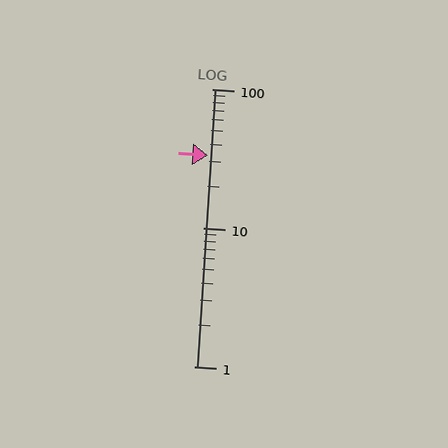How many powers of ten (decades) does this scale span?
The scale spans 2 decades, from 1 to 100.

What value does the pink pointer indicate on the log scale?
The pointer indicates approximately 33.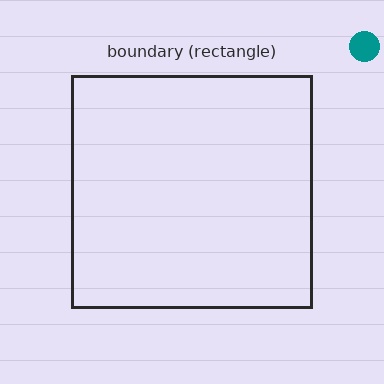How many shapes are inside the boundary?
0 inside, 1 outside.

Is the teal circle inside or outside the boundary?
Outside.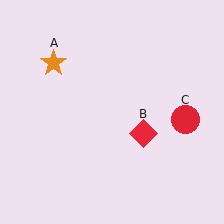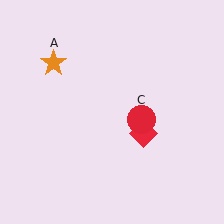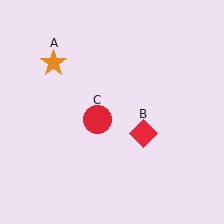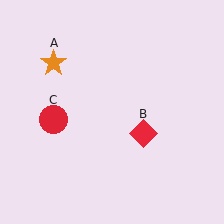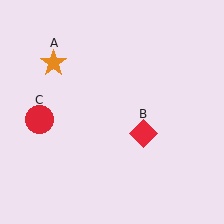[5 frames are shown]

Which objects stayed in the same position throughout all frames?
Orange star (object A) and red diamond (object B) remained stationary.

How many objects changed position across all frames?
1 object changed position: red circle (object C).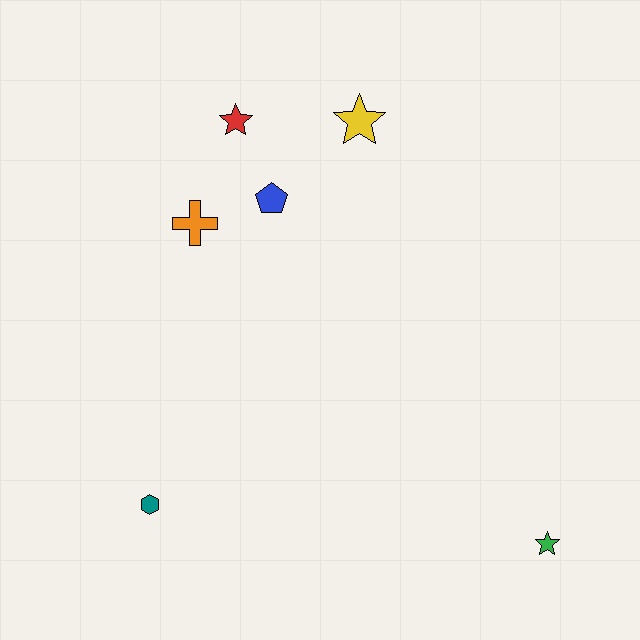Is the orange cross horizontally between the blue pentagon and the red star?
No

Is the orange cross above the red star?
No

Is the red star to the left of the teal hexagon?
No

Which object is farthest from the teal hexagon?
The yellow star is farthest from the teal hexagon.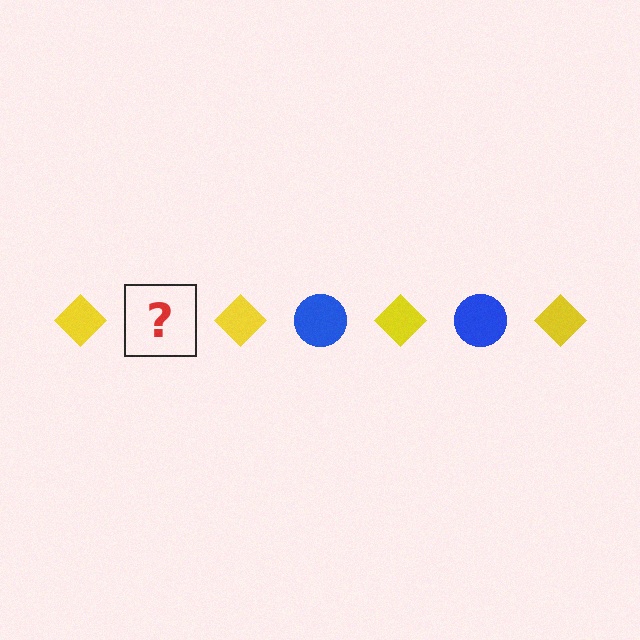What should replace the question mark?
The question mark should be replaced with a blue circle.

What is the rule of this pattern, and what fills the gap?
The rule is that the pattern alternates between yellow diamond and blue circle. The gap should be filled with a blue circle.